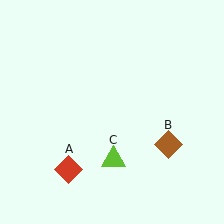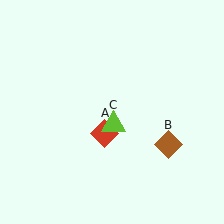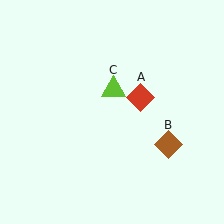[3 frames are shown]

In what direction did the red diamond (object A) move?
The red diamond (object A) moved up and to the right.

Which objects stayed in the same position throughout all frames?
Brown diamond (object B) remained stationary.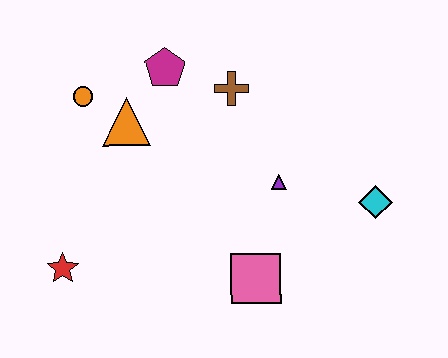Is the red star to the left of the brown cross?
Yes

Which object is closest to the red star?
The orange triangle is closest to the red star.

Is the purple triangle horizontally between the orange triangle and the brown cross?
No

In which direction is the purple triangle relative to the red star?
The purple triangle is to the right of the red star.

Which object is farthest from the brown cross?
The red star is farthest from the brown cross.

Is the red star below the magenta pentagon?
Yes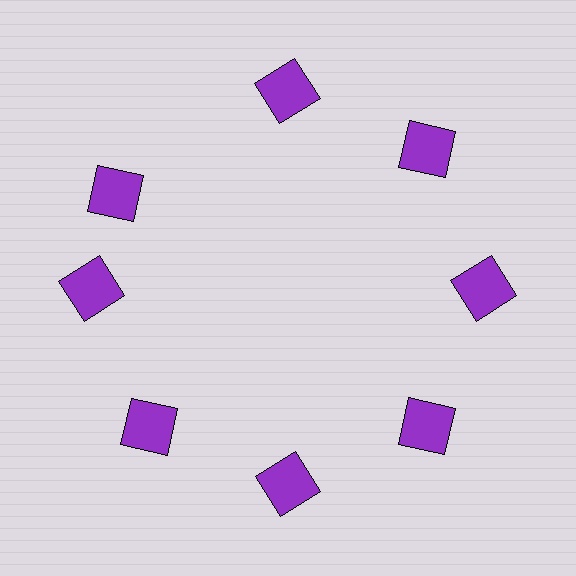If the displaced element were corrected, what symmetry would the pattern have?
It would have 8-fold rotational symmetry — the pattern would map onto itself every 45 degrees.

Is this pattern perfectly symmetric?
No. The 8 purple squares are arranged in a ring, but one element near the 10 o'clock position is rotated out of alignment along the ring, breaking the 8-fold rotational symmetry.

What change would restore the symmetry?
The symmetry would be restored by rotating it back into even spacing with its neighbors so that all 8 squares sit at equal angles and equal distance from the center.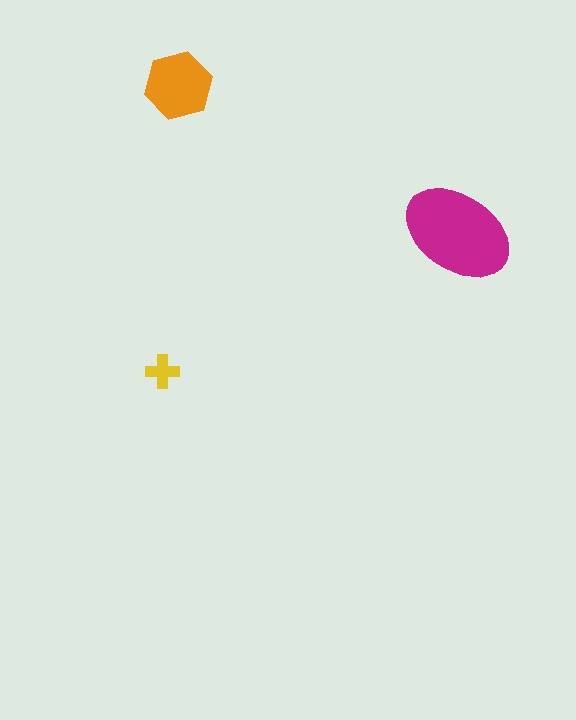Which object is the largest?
The magenta ellipse.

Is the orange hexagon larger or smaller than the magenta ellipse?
Smaller.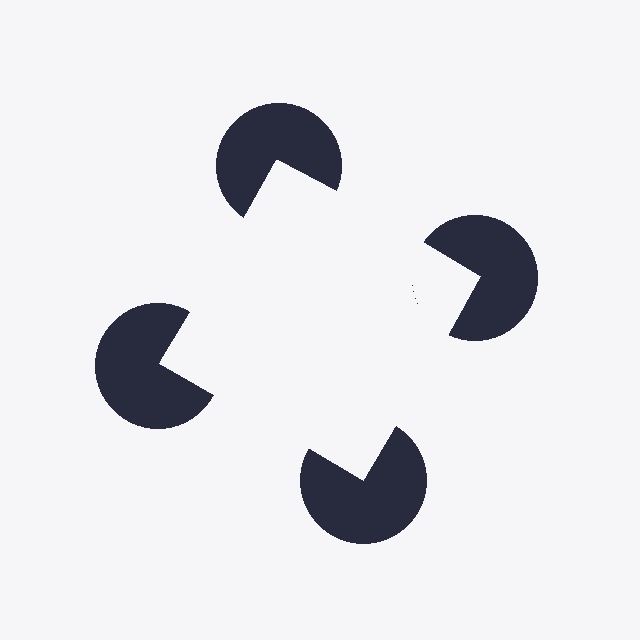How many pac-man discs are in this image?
There are 4 — one at each vertex of the illusory square.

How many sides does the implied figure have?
4 sides.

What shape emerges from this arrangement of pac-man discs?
An illusory square — its edges are inferred from the aligned wedge cuts in the pac-man discs, not physically drawn.